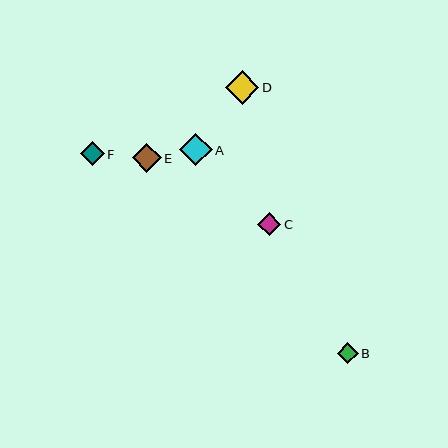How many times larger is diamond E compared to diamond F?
Diamond E is approximately 1.2 times the size of diamond F.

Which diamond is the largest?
Diamond D is the largest with a size of approximately 34 pixels.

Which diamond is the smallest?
Diamond B is the smallest with a size of approximately 21 pixels.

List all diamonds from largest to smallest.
From largest to smallest: D, A, E, F, C, B.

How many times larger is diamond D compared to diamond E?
Diamond D is approximately 1.2 times the size of diamond E.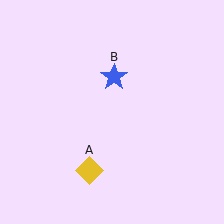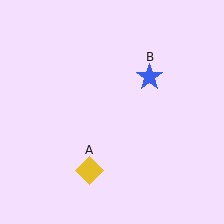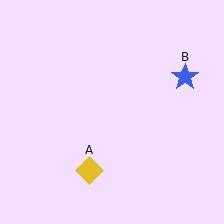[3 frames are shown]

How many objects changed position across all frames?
1 object changed position: blue star (object B).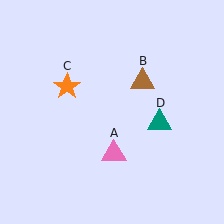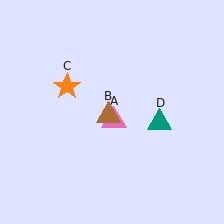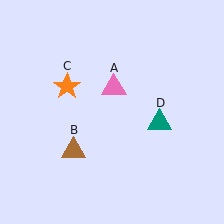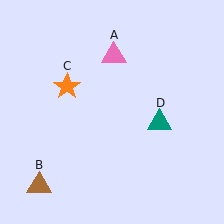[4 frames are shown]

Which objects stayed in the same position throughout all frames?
Orange star (object C) and teal triangle (object D) remained stationary.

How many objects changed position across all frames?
2 objects changed position: pink triangle (object A), brown triangle (object B).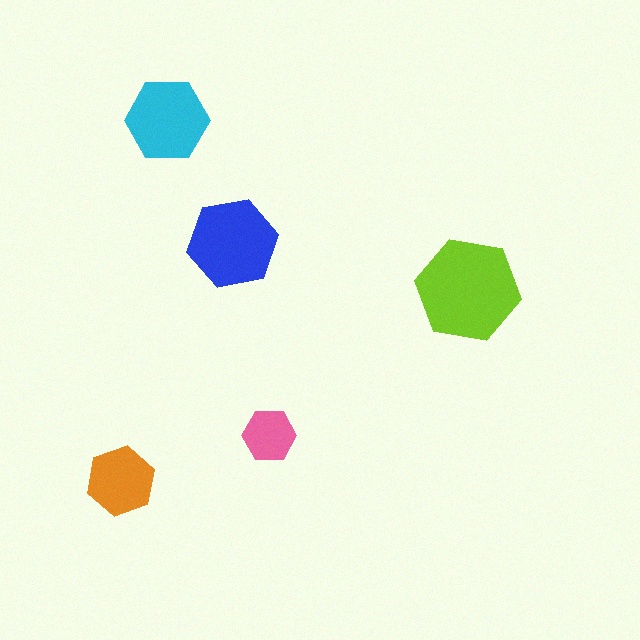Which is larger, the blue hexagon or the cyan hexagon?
The blue one.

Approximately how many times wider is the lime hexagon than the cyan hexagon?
About 1.5 times wider.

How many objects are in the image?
There are 5 objects in the image.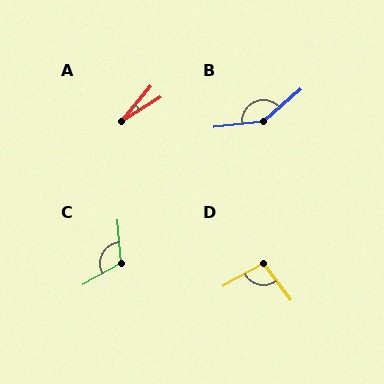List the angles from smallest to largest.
A (18°), D (97°), C (115°), B (145°).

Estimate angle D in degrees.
Approximately 97 degrees.